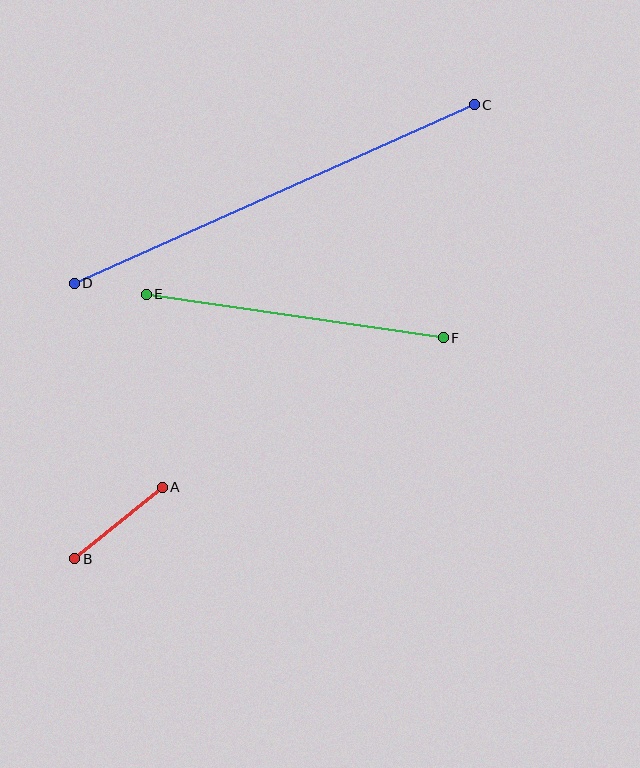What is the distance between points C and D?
The distance is approximately 438 pixels.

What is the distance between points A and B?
The distance is approximately 113 pixels.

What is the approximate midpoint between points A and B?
The midpoint is at approximately (119, 523) pixels.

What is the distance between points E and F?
The distance is approximately 301 pixels.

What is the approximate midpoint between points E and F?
The midpoint is at approximately (295, 316) pixels.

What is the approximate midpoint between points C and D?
The midpoint is at approximately (274, 194) pixels.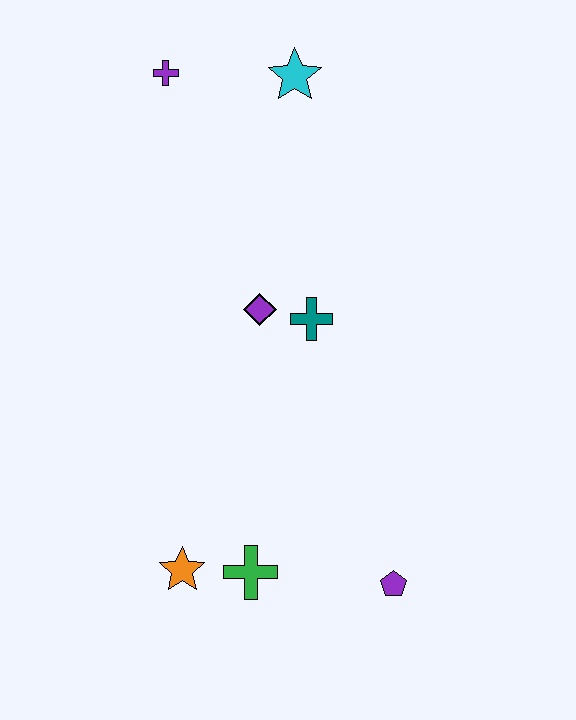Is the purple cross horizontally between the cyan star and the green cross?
No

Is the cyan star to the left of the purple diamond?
No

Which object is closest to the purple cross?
The cyan star is closest to the purple cross.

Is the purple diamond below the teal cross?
No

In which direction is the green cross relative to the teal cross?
The green cross is below the teal cross.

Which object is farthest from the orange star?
The cyan star is farthest from the orange star.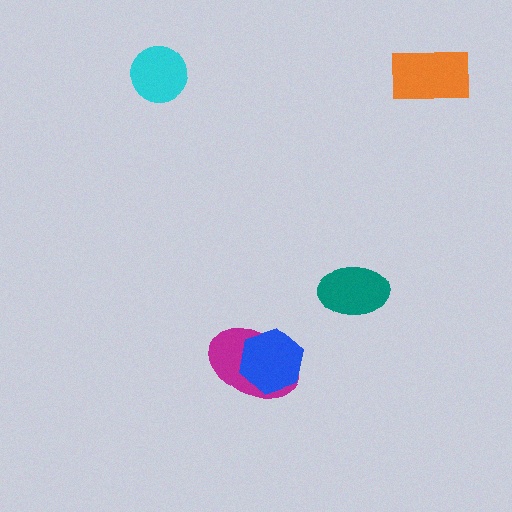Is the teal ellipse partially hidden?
No, no other shape covers it.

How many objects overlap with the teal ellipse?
0 objects overlap with the teal ellipse.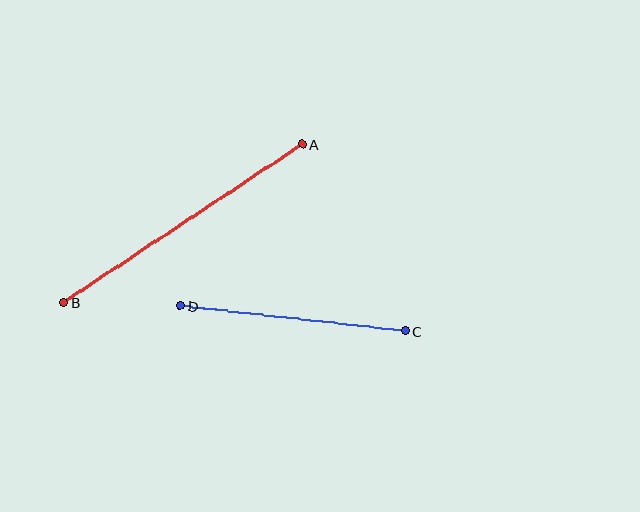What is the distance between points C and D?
The distance is approximately 226 pixels.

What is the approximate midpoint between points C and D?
The midpoint is at approximately (293, 319) pixels.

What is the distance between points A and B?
The distance is approximately 287 pixels.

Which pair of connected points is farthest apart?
Points A and B are farthest apart.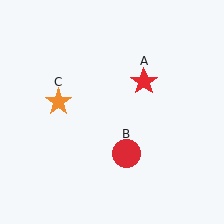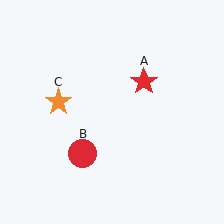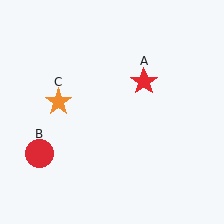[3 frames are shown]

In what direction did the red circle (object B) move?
The red circle (object B) moved left.